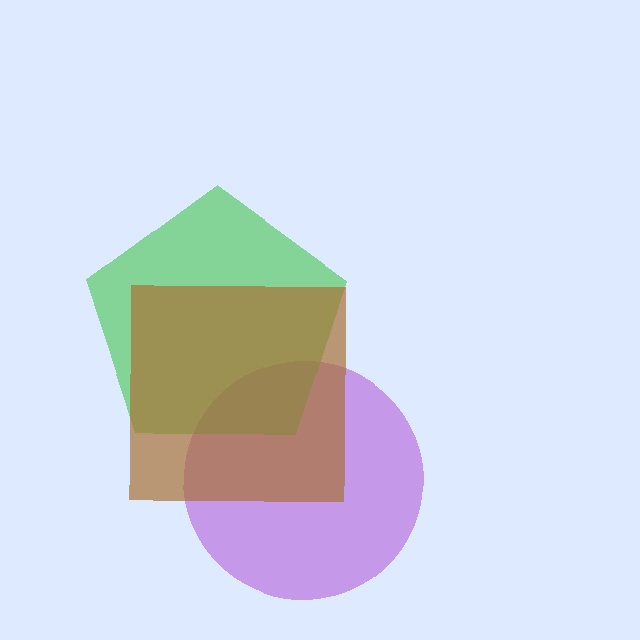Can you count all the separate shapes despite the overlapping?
Yes, there are 3 separate shapes.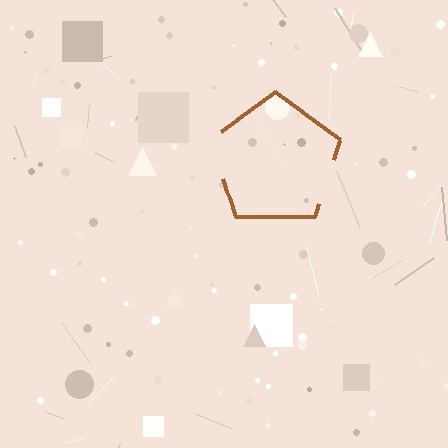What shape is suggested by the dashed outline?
The dashed outline suggests a pentagon.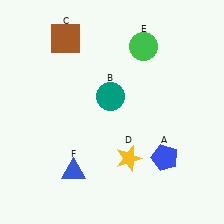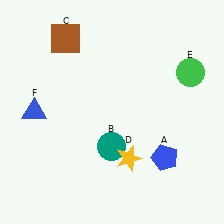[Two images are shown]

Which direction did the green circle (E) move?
The green circle (E) moved right.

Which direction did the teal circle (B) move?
The teal circle (B) moved down.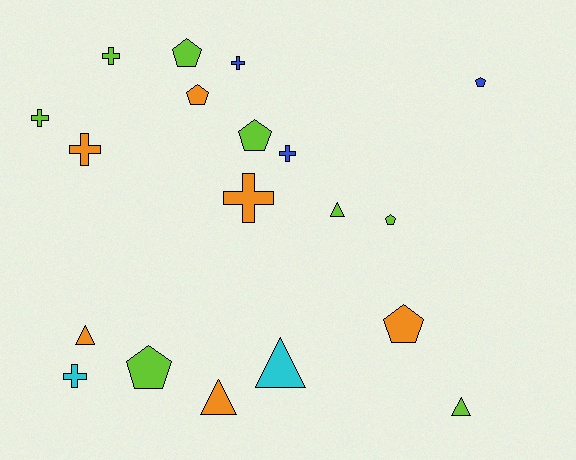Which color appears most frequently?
Lime, with 8 objects.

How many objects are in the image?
There are 19 objects.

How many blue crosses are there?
There are 2 blue crosses.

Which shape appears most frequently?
Pentagon, with 7 objects.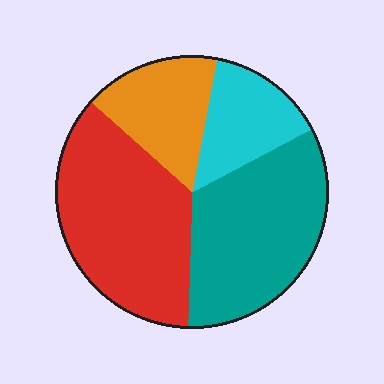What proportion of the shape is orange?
Orange takes up about one sixth (1/6) of the shape.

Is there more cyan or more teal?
Teal.